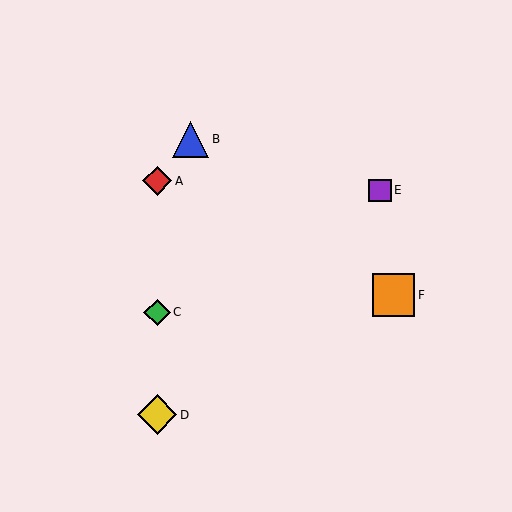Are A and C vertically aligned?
Yes, both are at x≈157.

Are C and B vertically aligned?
No, C is at x≈157 and B is at x≈191.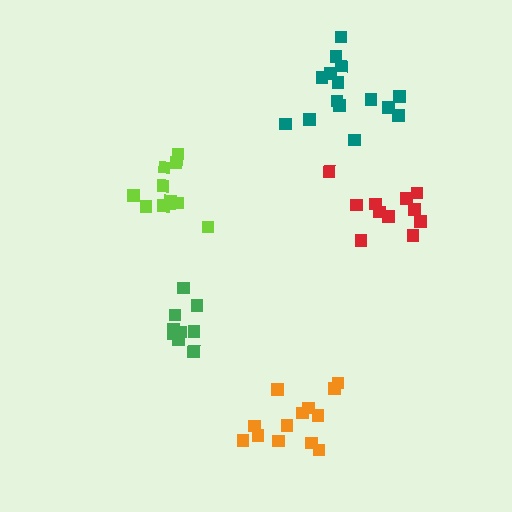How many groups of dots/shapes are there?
There are 5 groups.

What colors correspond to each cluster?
The clusters are colored: red, teal, orange, lime, green.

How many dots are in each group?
Group 1: 11 dots, Group 2: 15 dots, Group 3: 13 dots, Group 4: 11 dots, Group 5: 9 dots (59 total).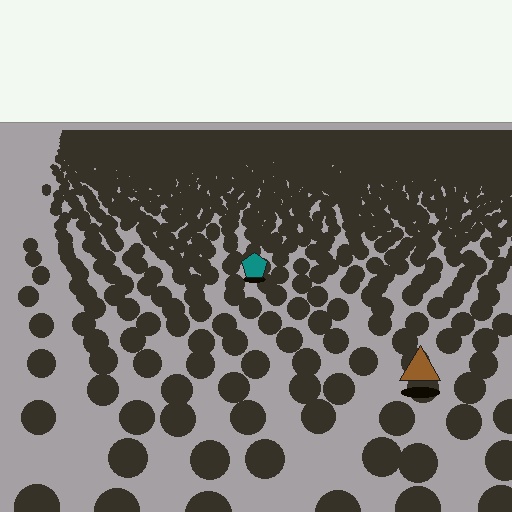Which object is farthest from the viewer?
The teal pentagon is farthest from the viewer. It appears smaller and the ground texture around it is denser.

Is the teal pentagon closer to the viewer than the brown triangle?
No. The brown triangle is closer — you can tell from the texture gradient: the ground texture is coarser near it.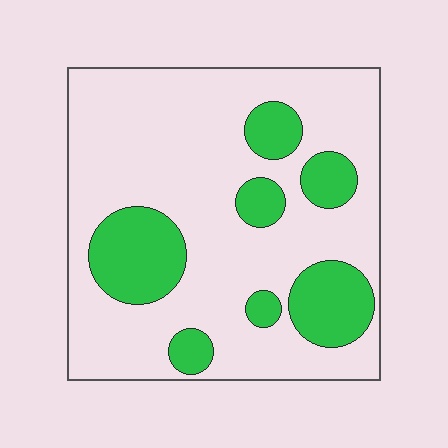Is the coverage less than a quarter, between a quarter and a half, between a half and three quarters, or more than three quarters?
Less than a quarter.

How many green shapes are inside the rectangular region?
7.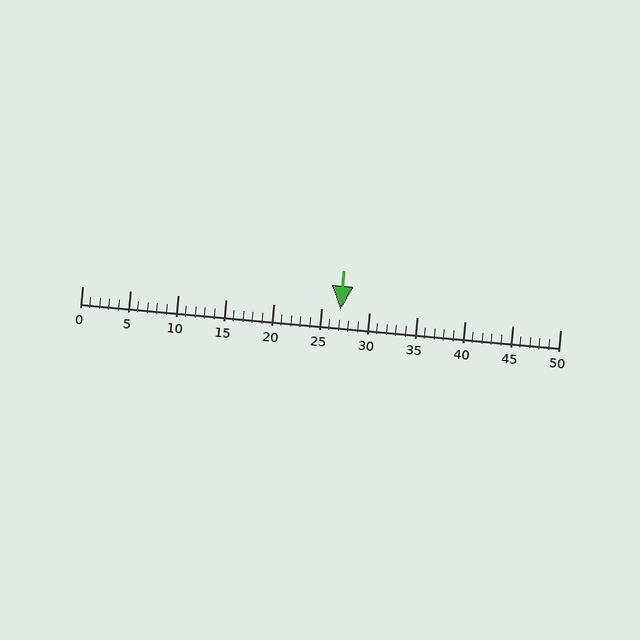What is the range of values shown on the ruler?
The ruler shows values from 0 to 50.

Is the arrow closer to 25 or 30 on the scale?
The arrow is closer to 25.